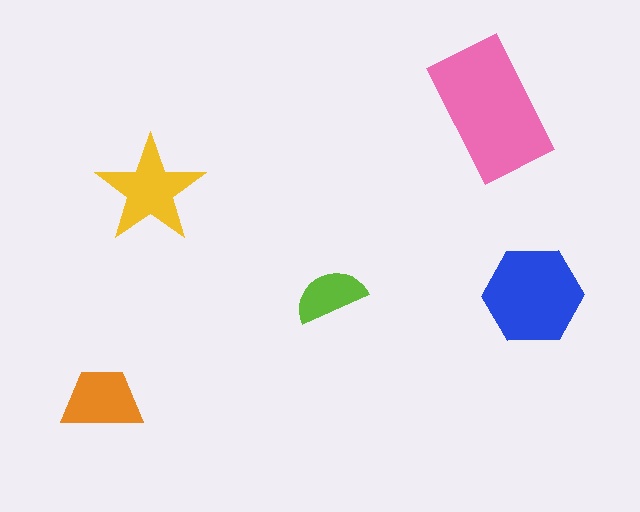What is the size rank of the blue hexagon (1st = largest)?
2nd.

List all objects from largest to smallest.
The pink rectangle, the blue hexagon, the yellow star, the orange trapezoid, the lime semicircle.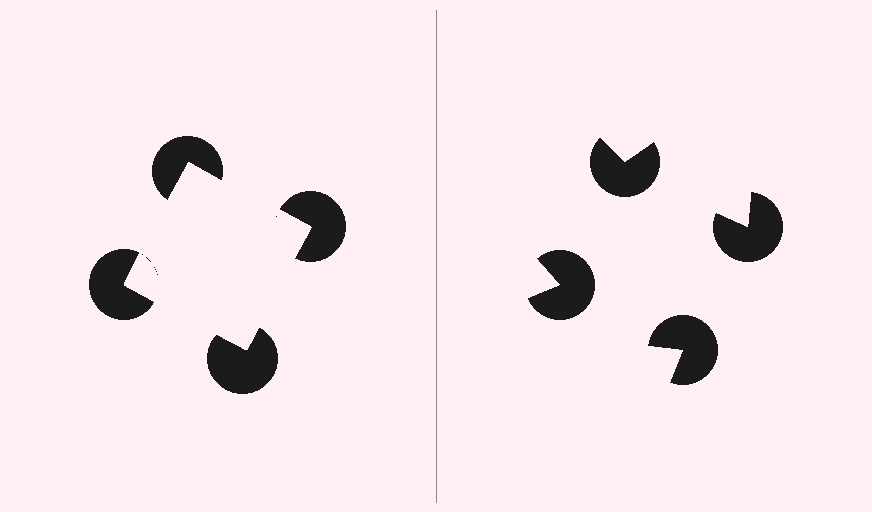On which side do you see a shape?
An illusory square appears on the left side. On the right side the wedge cuts are rotated, so no coherent shape forms.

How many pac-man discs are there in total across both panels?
8 — 4 on each side.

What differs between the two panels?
The pac-man discs are positioned identically on both sides; only the wedge orientations differ. On the left they align to a square; on the right they are misaligned.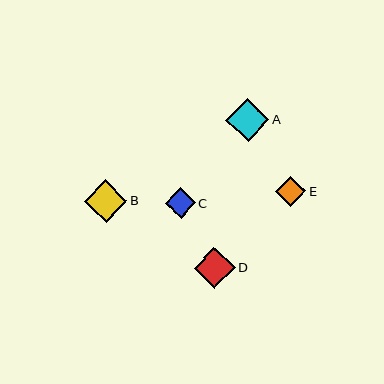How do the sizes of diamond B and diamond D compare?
Diamond B and diamond D are approximately the same size.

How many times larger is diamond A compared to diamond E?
Diamond A is approximately 1.4 times the size of diamond E.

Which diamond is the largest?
Diamond A is the largest with a size of approximately 43 pixels.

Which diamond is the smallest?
Diamond C is the smallest with a size of approximately 30 pixels.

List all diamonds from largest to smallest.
From largest to smallest: A, B, D, E, C.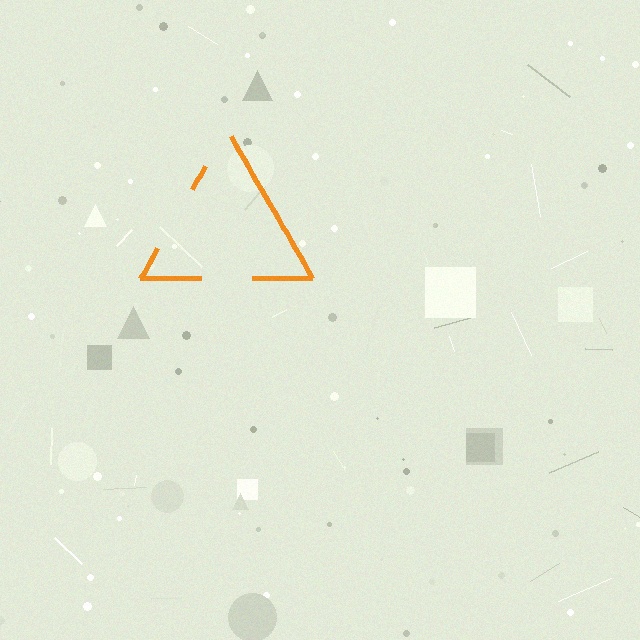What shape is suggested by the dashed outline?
The dashed outline suggests a triangle.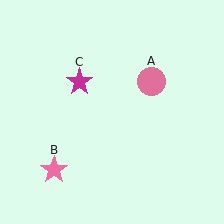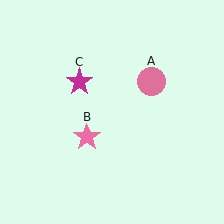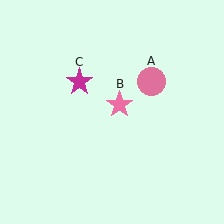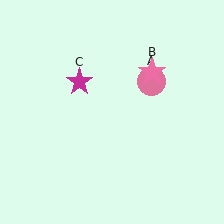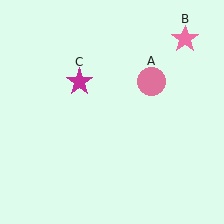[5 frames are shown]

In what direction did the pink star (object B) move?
The pink star (object B) moved up and to the right.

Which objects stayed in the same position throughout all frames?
Pink circle (object A) and magenta star (object C) remained stationary.